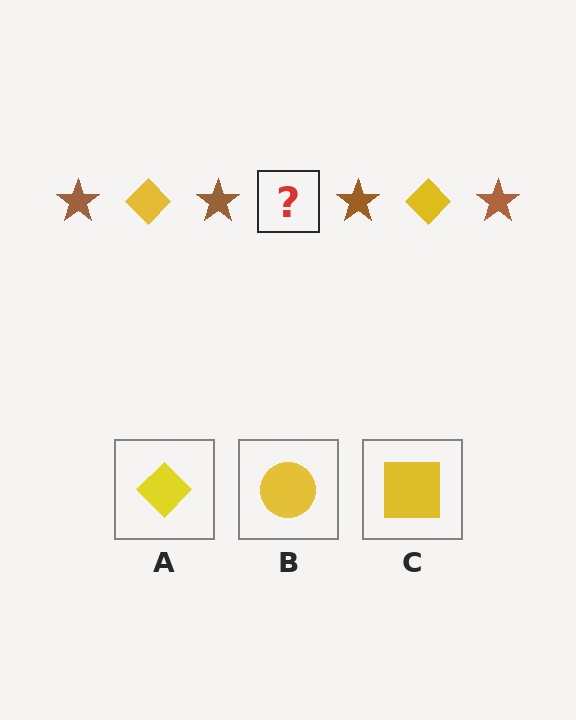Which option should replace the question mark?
Option A.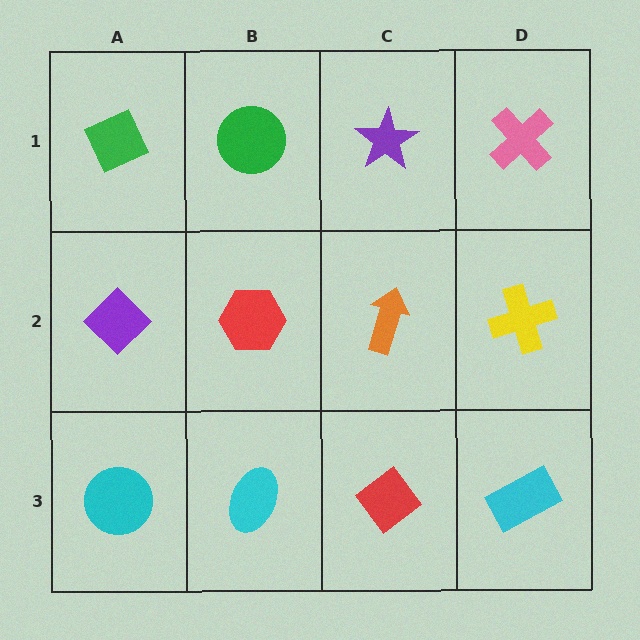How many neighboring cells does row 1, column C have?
3.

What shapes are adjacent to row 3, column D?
A yellow cross (row 2, column D), a red diamond (row 3, column C).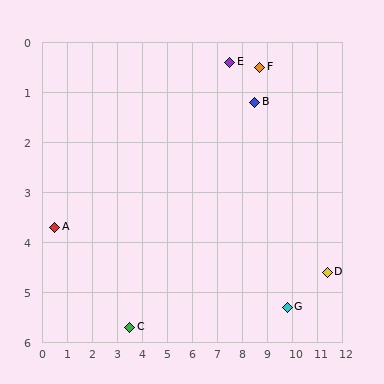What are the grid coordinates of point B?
Point B is at approximately (8.5, 1.2).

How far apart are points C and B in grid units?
Points C and B are about 6.7 grid units apart.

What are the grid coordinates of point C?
Point C is at approximately (3.5, 5.7).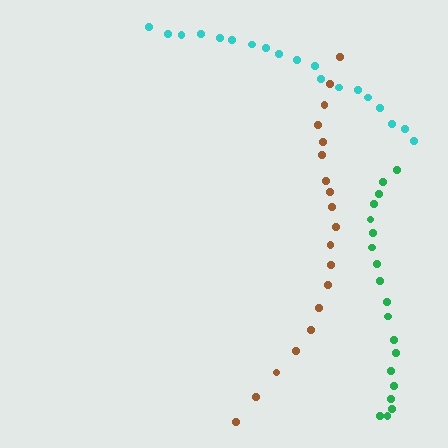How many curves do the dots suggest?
There are 3 distinct paths.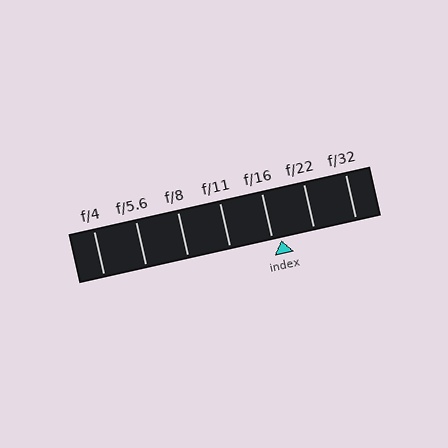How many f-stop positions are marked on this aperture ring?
There are 7 f-stop positions marked.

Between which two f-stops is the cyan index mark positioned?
The index mark is between f/16 and f/22.